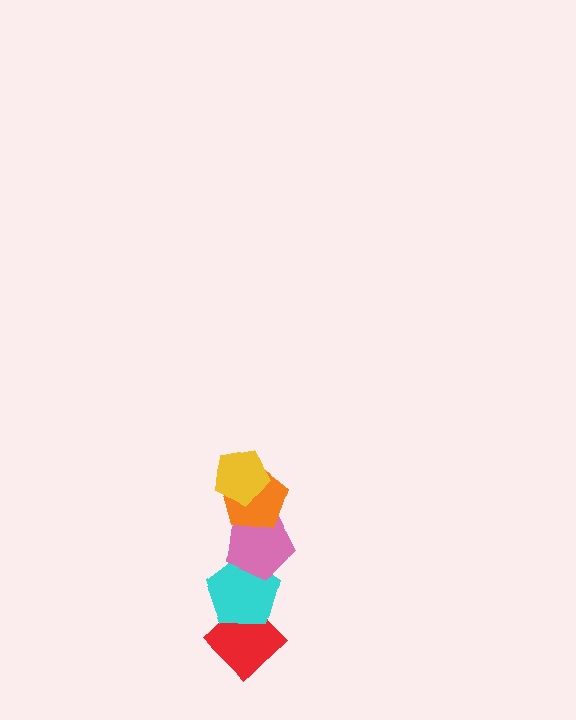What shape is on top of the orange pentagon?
The yellow pentagon is on top of the orange pentagon.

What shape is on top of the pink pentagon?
The orange pentagon is on top of the pink pentagon.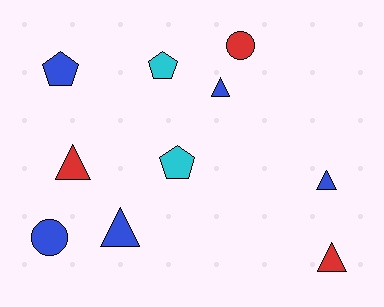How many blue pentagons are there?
There is 1 blue pentagon.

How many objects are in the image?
There are 10 objects.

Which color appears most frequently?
Blue, with 5 objects.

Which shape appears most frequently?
Triangle, with 5 objects.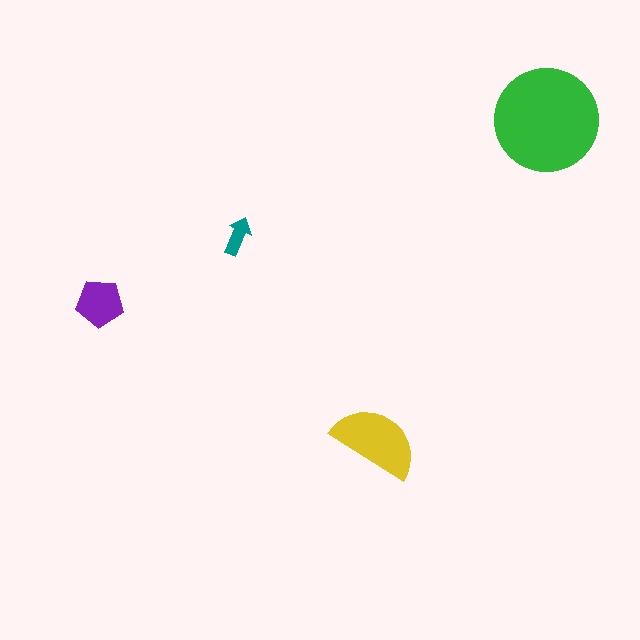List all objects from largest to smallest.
The green circle, the yellow semicircle, the purple pentagon, the teal arrow.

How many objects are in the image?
There are 4 objects in the image.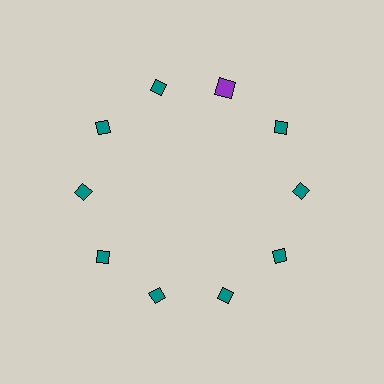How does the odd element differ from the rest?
It differs in both color (purple instead of teal) and shape (square instead of diamond).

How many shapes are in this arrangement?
There are 10 shapes arranged in a ring pattern.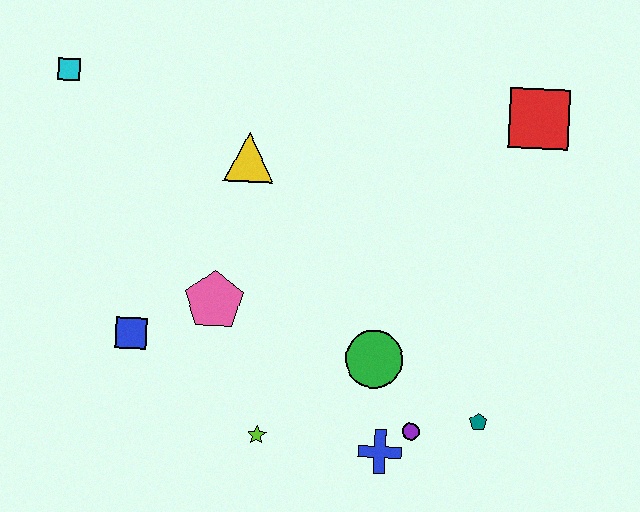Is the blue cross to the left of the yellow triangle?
No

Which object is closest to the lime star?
The blue cross is closest to the lime star.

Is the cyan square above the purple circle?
Yes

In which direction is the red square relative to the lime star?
The red square is above the lime star.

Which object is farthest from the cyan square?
The teal pentagon is farthest from the cyan square.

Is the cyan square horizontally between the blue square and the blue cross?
No